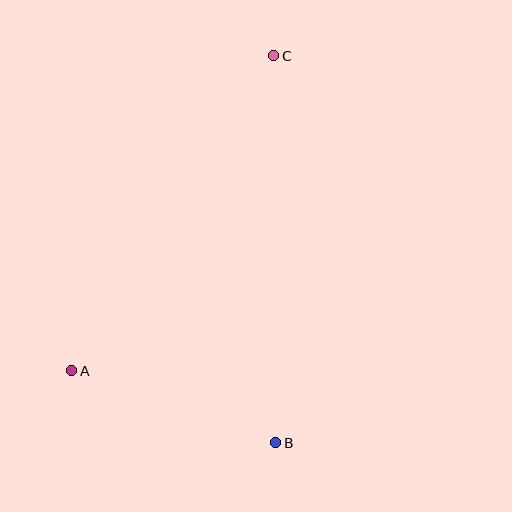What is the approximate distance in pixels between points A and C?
The distance between A and C is approximately 375 pixels.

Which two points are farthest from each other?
Points B and C are farthest from each other.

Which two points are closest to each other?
Points A and B are closest to each other.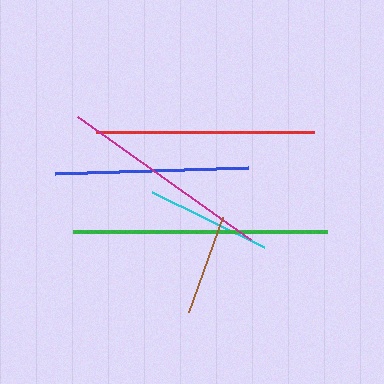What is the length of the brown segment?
The brown segment is approximately 101 pixels long.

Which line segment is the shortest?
The brown line is the shortest at approximately 101 pixels.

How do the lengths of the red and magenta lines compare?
The red and magenta lines are approximately the same length.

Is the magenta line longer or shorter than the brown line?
The magenta line is longer than the brown line.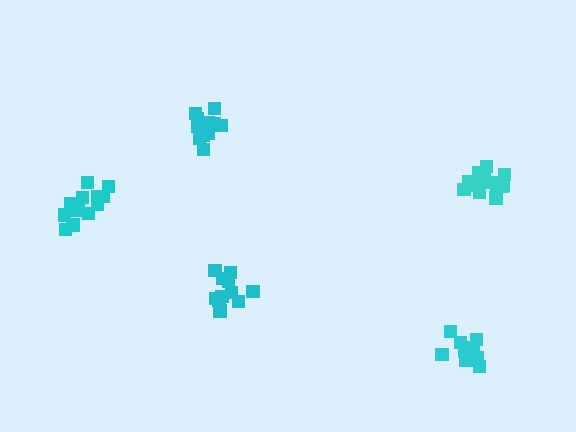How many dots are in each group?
Group 1: 16 dots, Group 2: 12 dots, Group 3: 16 dots, Group 4: 16 dots, Group 5: 13 dots (73 total).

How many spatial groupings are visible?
There are 5 spatial groupings.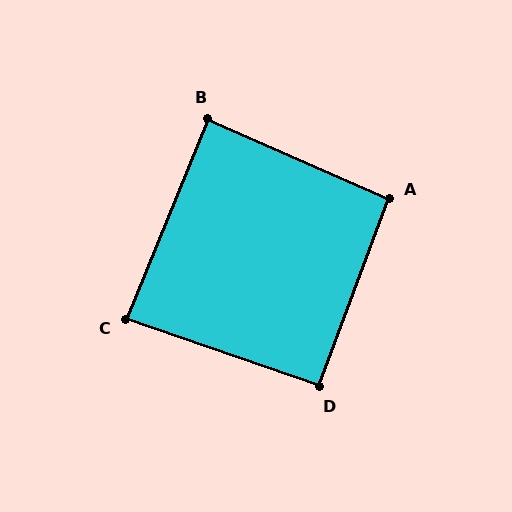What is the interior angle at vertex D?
Approximately 91 degrees (approximately right).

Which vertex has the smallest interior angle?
C, at approximately 87 degrees.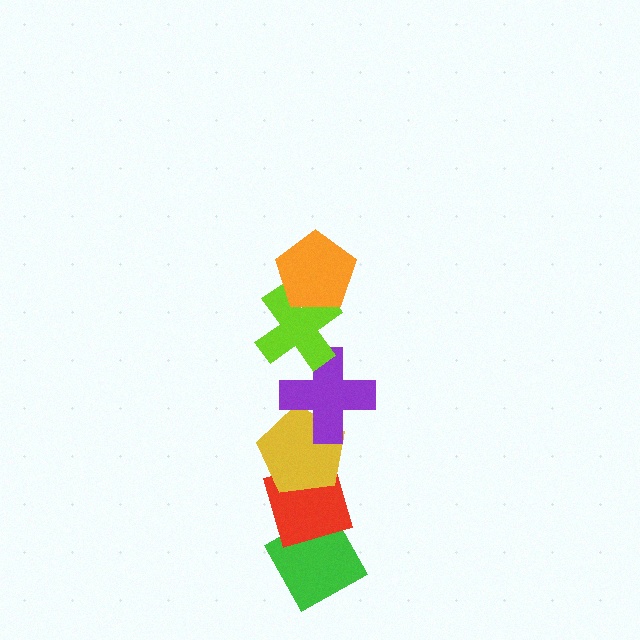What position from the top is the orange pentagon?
The orange pentagon is 1st from the top.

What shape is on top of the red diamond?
The yellow pentagon is on top of the red diamond.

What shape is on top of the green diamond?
The red diamond is on top of the green diamond.